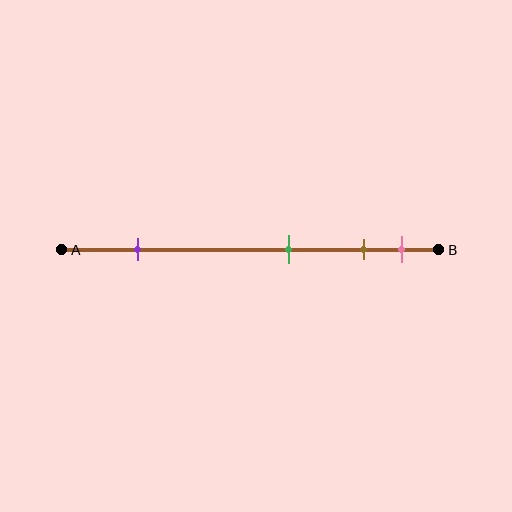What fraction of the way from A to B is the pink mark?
The pink mark is approximately 90% (0.9) of the way from A to B.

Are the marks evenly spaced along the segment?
No, the marks are not evenly spaced.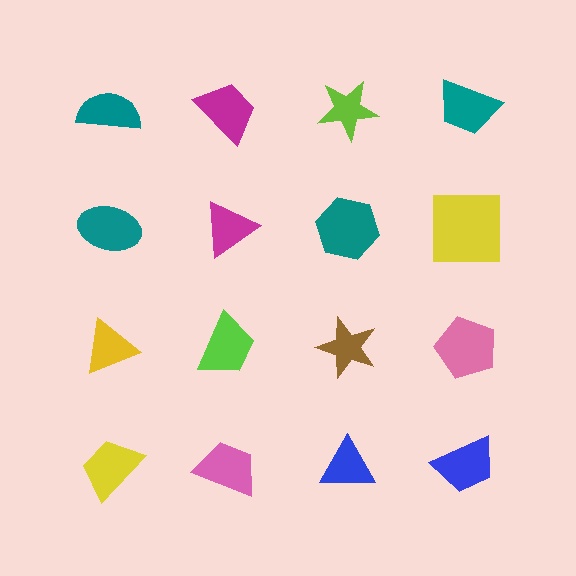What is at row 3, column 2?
A lime trapezoid.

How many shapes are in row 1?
4 shapes.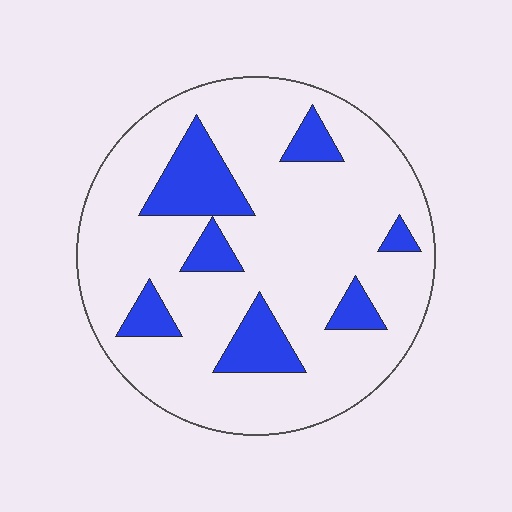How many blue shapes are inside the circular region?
7.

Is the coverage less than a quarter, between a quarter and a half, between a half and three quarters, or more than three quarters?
Less than a quarter.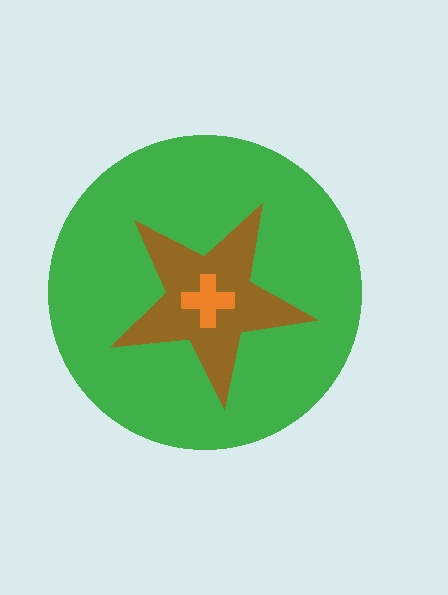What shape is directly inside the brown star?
The orange cross.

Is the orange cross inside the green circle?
Yes.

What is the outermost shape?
The green circle.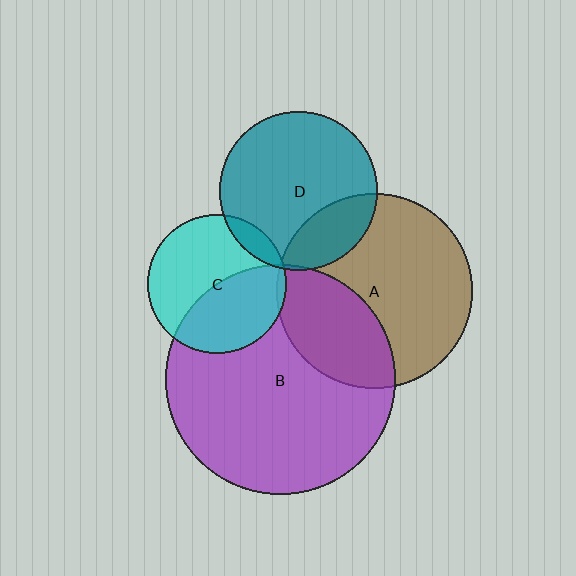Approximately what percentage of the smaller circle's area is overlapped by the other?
Approximately 10%.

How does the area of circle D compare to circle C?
Approximately 1.3 times.